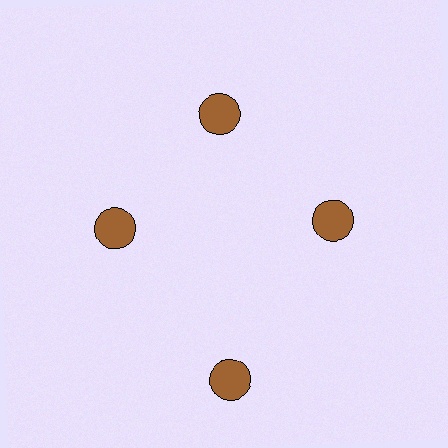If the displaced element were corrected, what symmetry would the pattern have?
It would have 4-fold rotational symmetry — the pattern would map onto itself every 90 degrees.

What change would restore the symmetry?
The symmetry would be restored by moving it inward, back onto the ring so that all 4 circles sit at equal angles and equal distance from the center.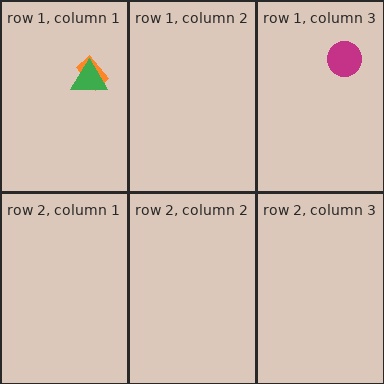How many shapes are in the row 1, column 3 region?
1.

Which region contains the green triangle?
The row 1, column 1 region.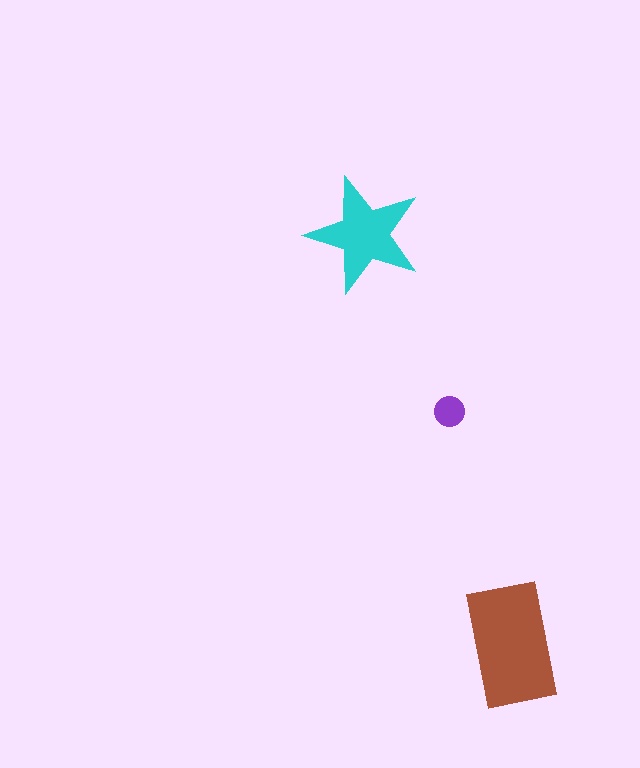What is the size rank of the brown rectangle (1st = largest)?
1st.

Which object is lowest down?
The brown rectangle is bottommost.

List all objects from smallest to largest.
The purple circle, the cyan star, the brown rectangle.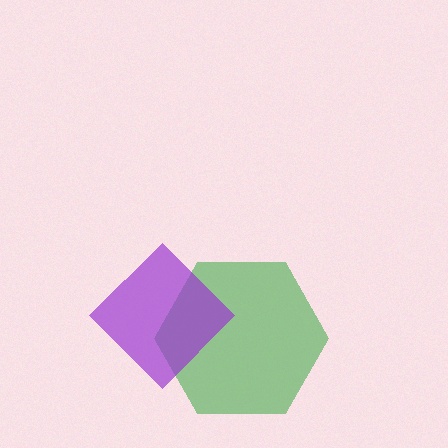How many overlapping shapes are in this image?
There are 2 overlapping shapes in the image.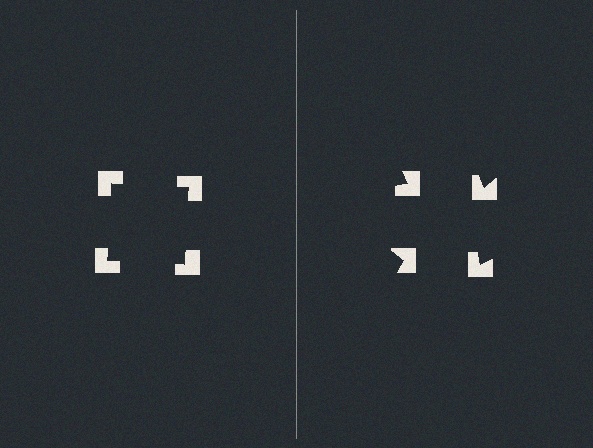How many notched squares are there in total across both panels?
8 — 4 on each side.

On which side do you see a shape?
An illusory square appears on the left side. On the right side the wedge cuts are rotated, so no coherent shape forms.